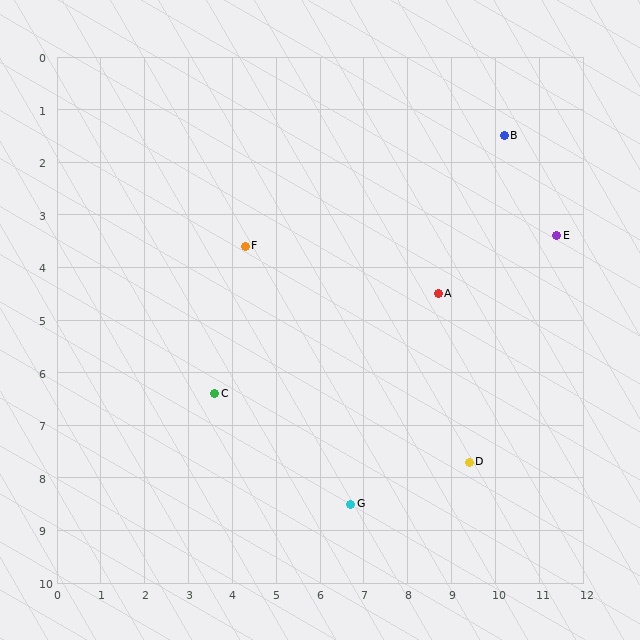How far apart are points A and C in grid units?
Points A and C are about 5.4 grid units apart.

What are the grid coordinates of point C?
Point C is at approximately (3.6, 6.4).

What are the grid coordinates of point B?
Point B is at approximately (10.2, 1.5).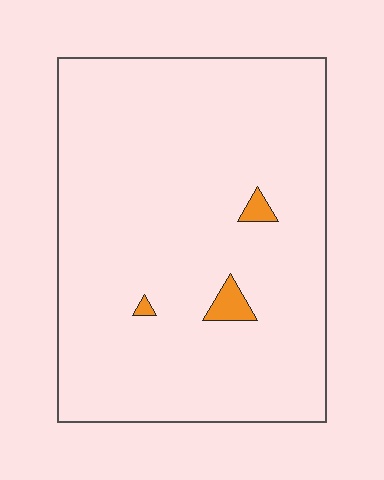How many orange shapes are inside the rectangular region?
3.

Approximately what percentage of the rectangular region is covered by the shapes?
Approximately 0%.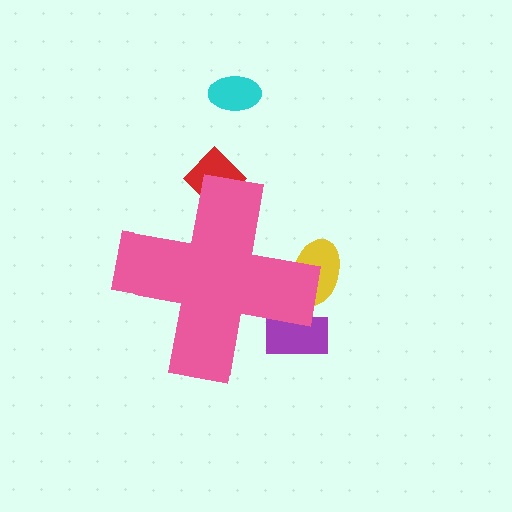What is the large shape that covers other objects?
A pink cross.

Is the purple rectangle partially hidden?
Yes, the purple rectangle is partially hidden behind the pink cross.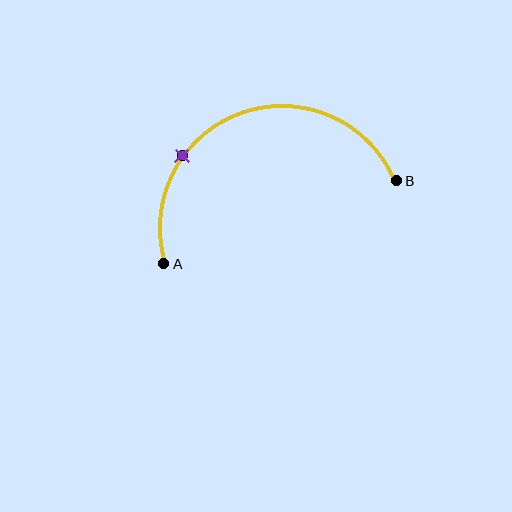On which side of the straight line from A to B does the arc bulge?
The arc bulges above the straight line connecting A and B.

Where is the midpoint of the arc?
The arc midpoint is the point on the curve farthest from the straight line joining A and B. It sits above that line.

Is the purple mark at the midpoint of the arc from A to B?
No. The purple mark lies on the arc but is closer to endpoint A. The arc midpoint would be at the point on the curve equidistant along the arc from both A and B.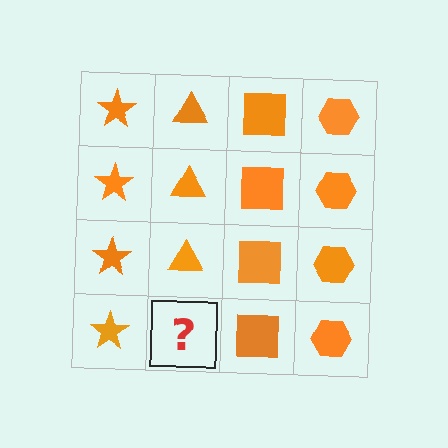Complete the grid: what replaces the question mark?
The question mark should be replaced with an orange triangle.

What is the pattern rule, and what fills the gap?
The rule is that each column has a consistent shape. The gap should be filled with an orange triangle.